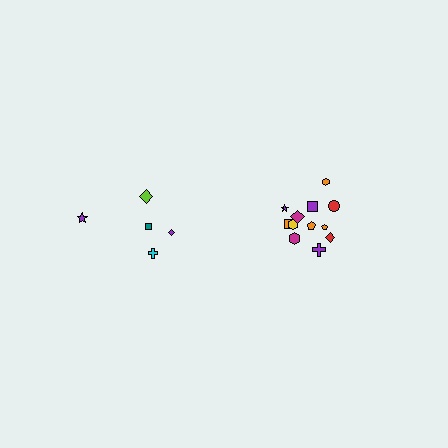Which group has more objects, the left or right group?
The right group.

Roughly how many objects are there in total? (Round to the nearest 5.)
Roughly 15 objects in total.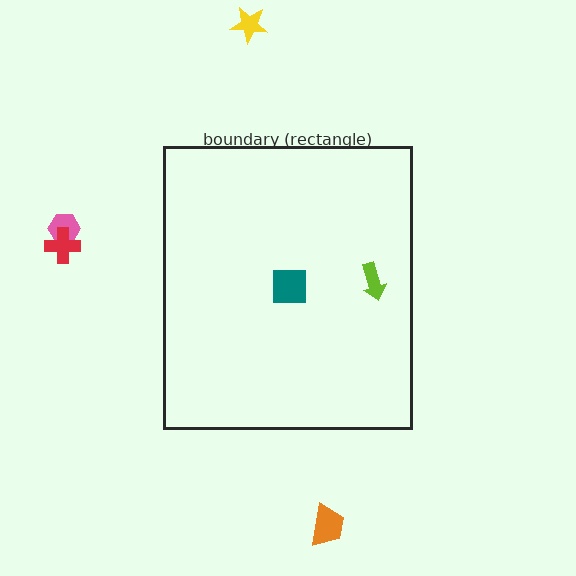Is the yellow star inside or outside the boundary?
Outside.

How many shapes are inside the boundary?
2 inside, 4 outside.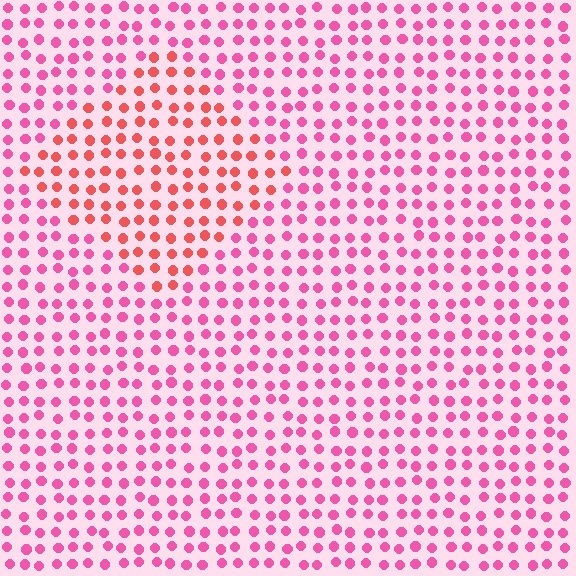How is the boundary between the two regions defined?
The boundary is defined purely by a slight shift in hue (about 33 degrees). Spacing, size, and orientation are identical on both sides.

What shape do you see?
I see a diamond.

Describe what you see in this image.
The image is filled with small pink elements in a uniform arrangement. A diamond-shaped region is visible where the elements are tinted to a slightly different hue, forming a subtle color boundary.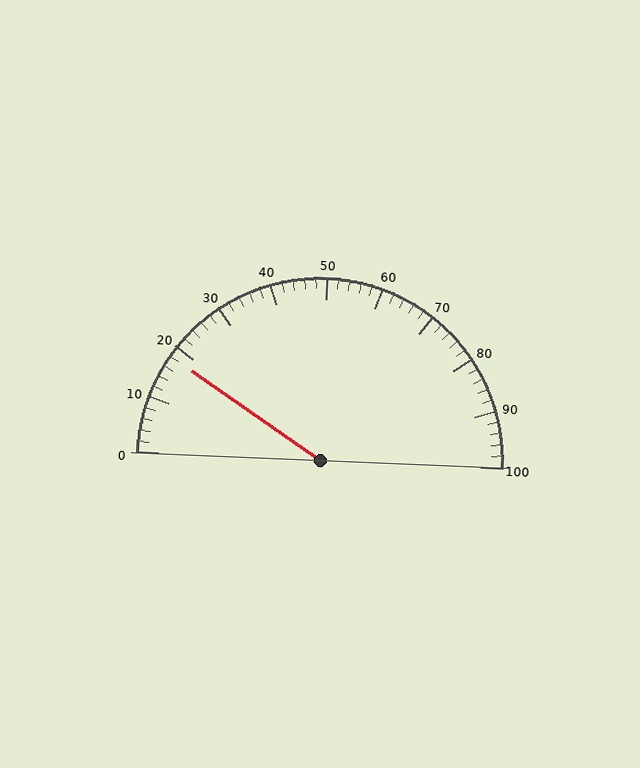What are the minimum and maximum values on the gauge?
The gauge ranges from 0 to 100.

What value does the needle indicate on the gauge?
The needle indicates approximately 18.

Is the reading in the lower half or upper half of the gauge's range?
The reading is in the lower half of the range (0 to 100).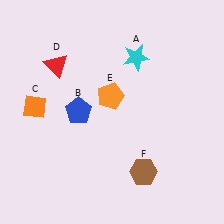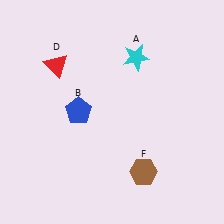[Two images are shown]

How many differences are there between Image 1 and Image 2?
There are 2 differences between the two images.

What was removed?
The orange diamond (C), the orange pentagon (E) were removed in Image 2.